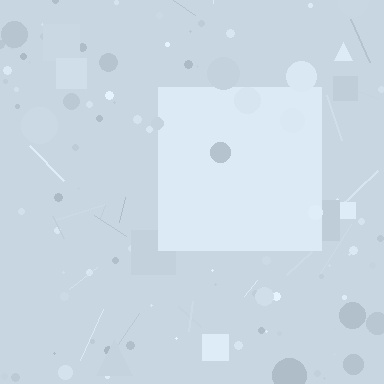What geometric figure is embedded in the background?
A square is embedded in the background.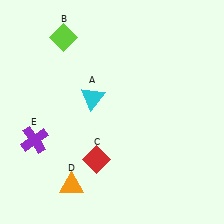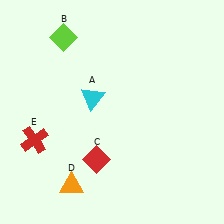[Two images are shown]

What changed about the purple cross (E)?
In Image 1, E is purple. In Image 2, it changed to red.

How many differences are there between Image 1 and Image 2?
There is 1 difference between the two images.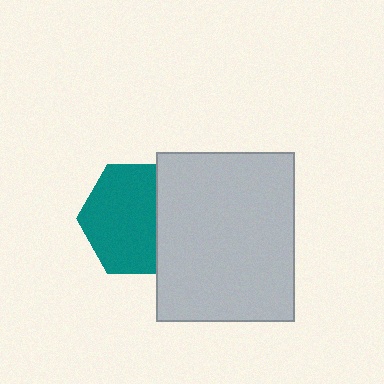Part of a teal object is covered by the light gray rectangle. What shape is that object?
It is a hexagon.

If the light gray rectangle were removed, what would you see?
You would see the complete teal hexagon.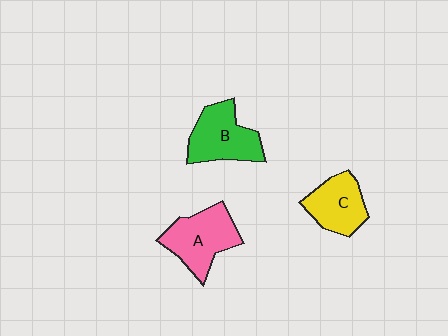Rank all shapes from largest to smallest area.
From largest to smallest: A (pink), B (green), C (yellow).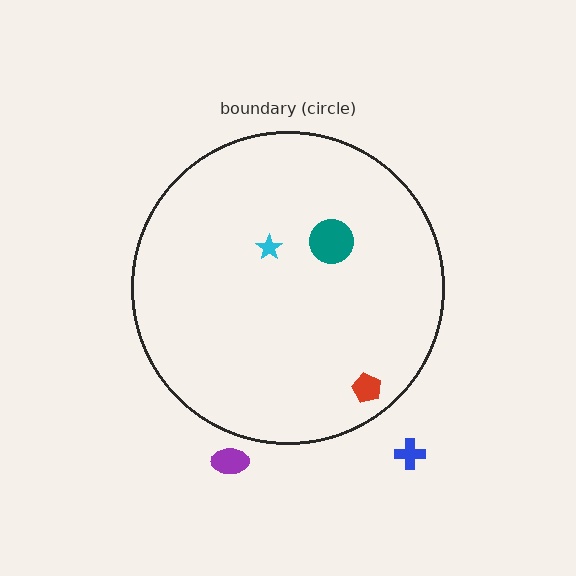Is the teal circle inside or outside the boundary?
Inside.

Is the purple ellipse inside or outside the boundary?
Outside.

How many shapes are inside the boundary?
3 inside, 2 outside.